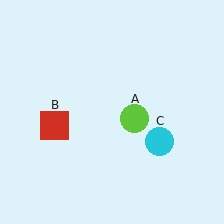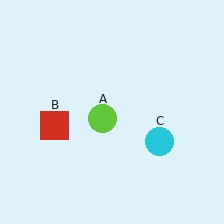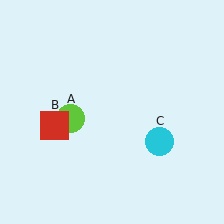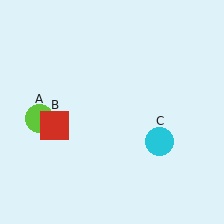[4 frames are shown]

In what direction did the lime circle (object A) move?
The lime circle (object A) moved left.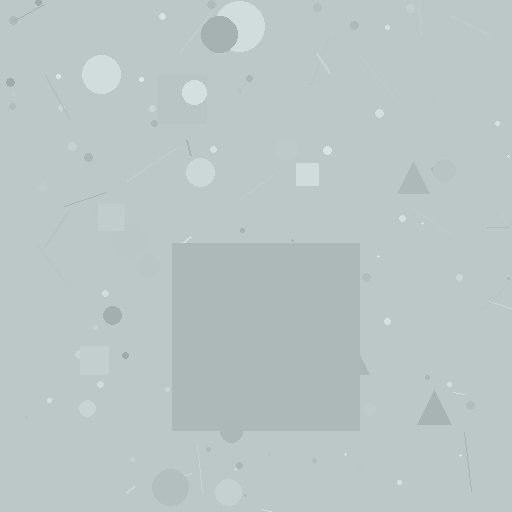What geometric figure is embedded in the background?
A square is embedded in the background.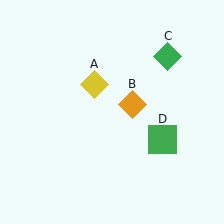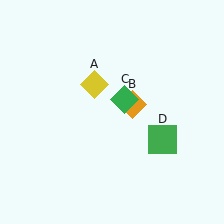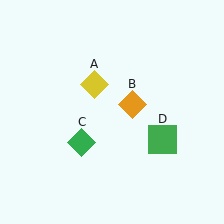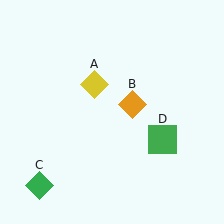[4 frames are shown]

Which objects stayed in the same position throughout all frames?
Yellow diamond (object A) and orange diamond (object B) and green square (object D) remained stationary.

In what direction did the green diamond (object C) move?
The green diamond (object C) moved down and to the left.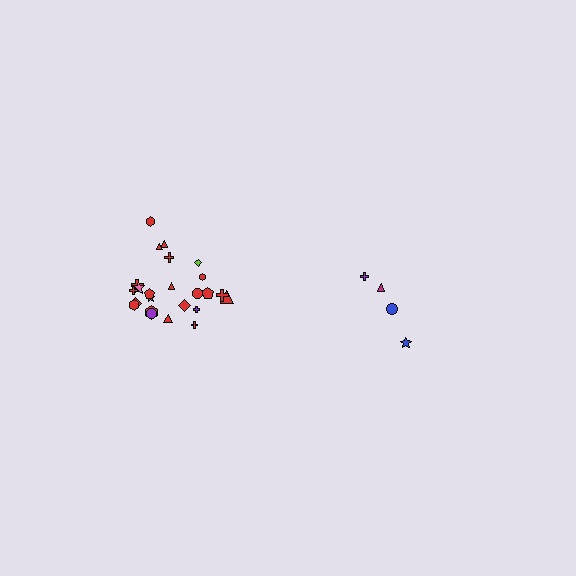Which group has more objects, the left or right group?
The left group.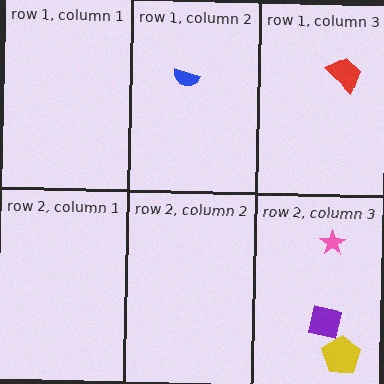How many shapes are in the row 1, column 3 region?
1.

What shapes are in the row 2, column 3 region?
The yellow pentagon, the pink star, the purple square.